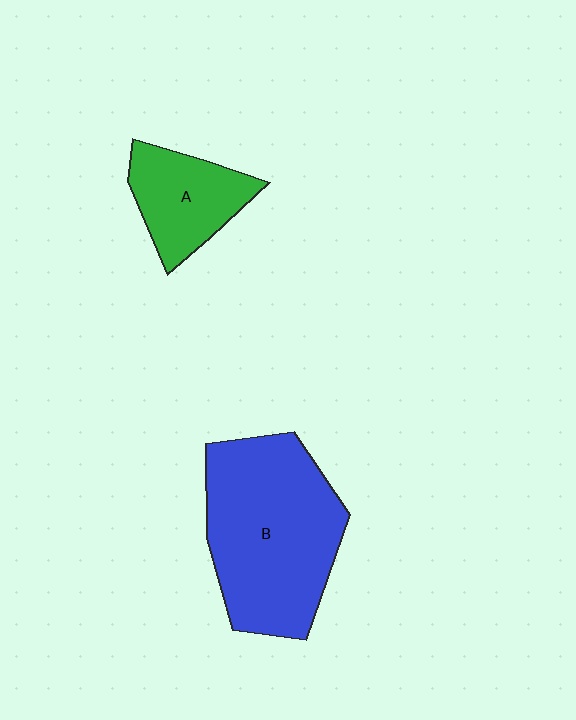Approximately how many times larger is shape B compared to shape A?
Approximately 2.3 times.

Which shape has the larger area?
Shape B (blue).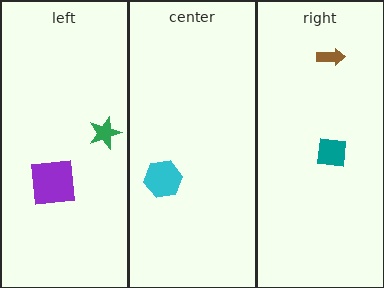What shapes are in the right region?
The brown arrow, the teal square.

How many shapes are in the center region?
1.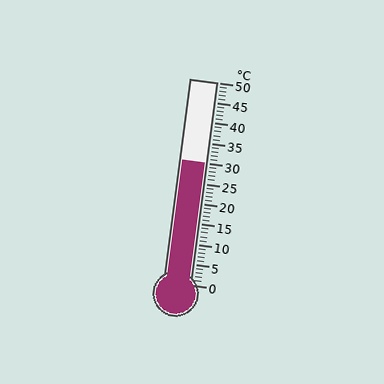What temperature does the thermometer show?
The thermometer shows approximately 30°C.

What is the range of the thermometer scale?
The thermometer scale ranges from 0°C to 50°C.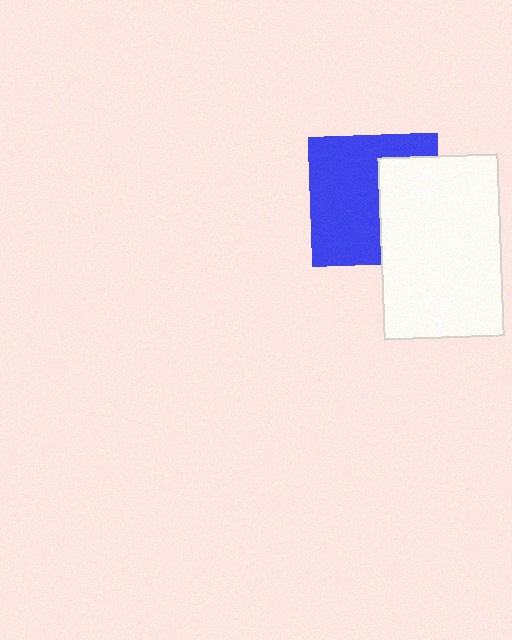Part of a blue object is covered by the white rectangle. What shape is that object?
It is a square.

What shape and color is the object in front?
The object in front is a white rectangle.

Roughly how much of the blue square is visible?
About half of it is visible (roughly 62%).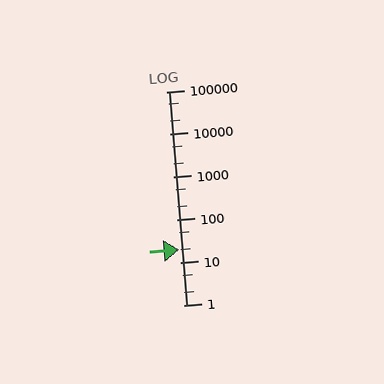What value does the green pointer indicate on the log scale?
The pointer indicates approximately 20.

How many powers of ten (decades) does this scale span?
The scale spans 5 decades, from 1 to 100000.